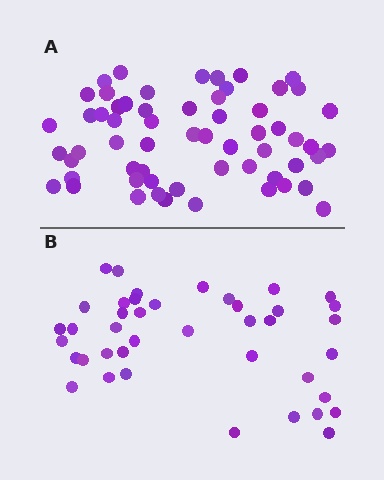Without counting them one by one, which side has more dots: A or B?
Region A (the top region) has more dots.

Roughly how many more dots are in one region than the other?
Region A has approximately 20 more dots than region B.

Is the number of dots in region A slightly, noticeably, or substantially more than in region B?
Region A has substantially more. The ratio is roughly 1.5 to 1.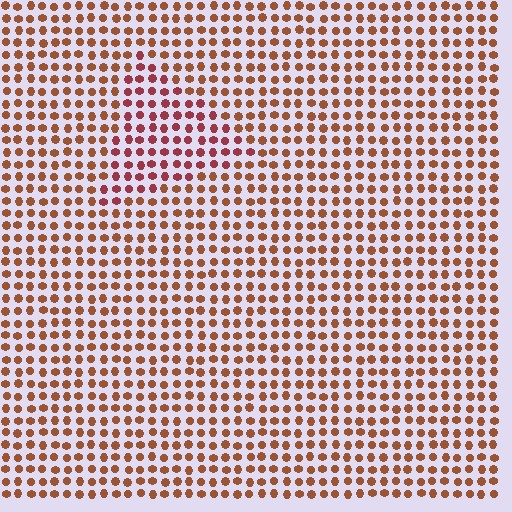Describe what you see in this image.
The image is filled with small brown elements in a uniform arrangement. A triangle-shaped region is visible where the elements are tinted to a slightly different hue, forming a subtle color boundary.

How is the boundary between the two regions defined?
The boundary is defined purely by a slight shift in hue (about 28 degrees). Spacing, size, and orientation are identical on both sides.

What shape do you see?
I see a triangle.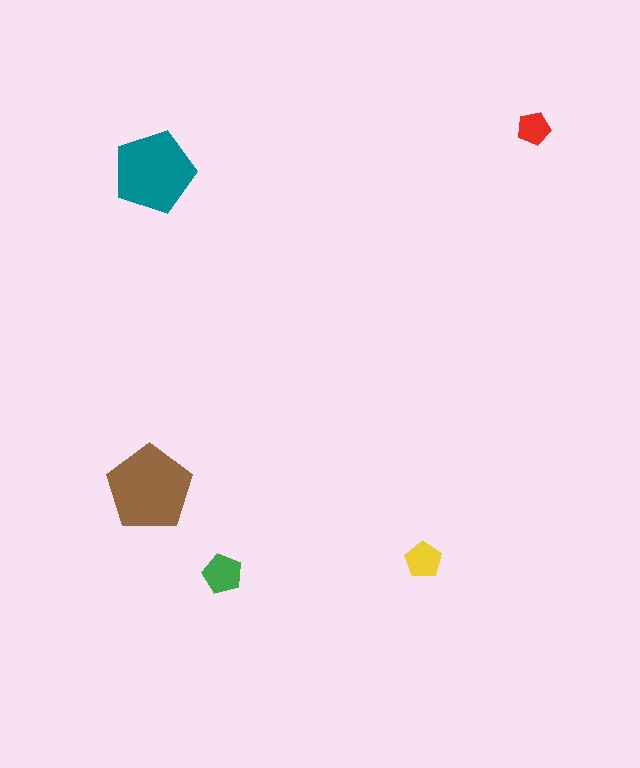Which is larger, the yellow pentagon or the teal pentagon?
The teal one.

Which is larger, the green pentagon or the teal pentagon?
The teal one.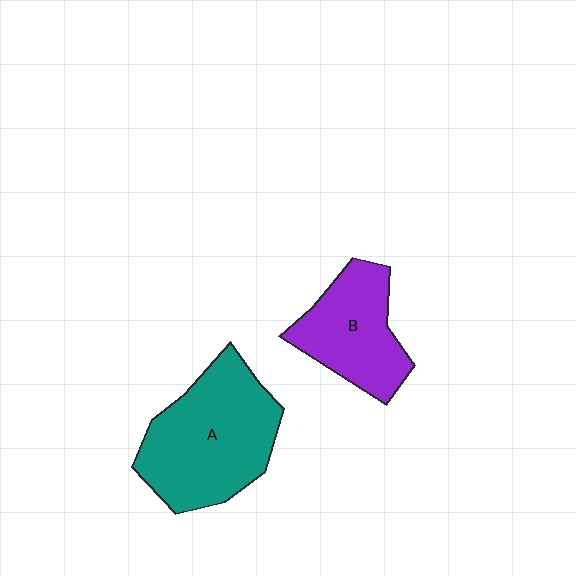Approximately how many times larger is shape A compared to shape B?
Approximately 1.5 times.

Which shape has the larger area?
Shape A (teal).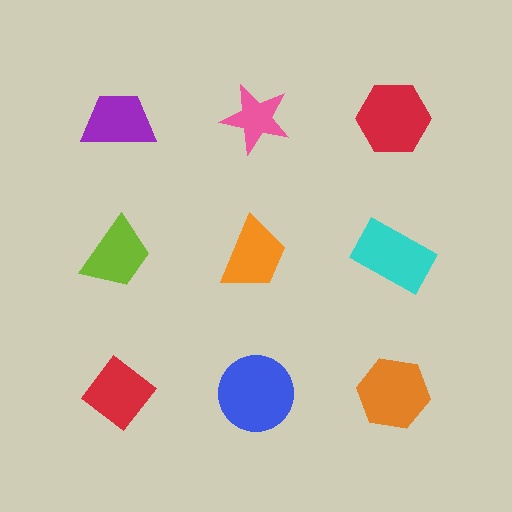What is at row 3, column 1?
A red diamond.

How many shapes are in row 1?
3 shapes.